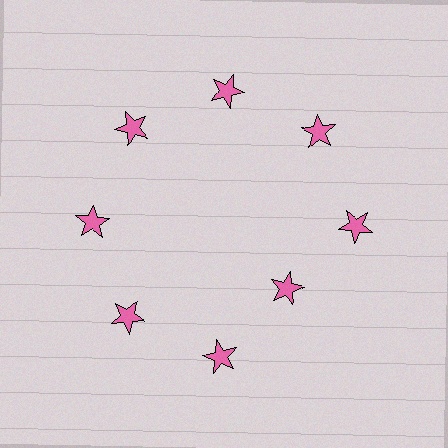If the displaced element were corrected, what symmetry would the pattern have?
It would have 8-fold rotational symmetry — the pattern would map onto itself every 45 degrees.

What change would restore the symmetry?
The symmetry would be restored by moving it outward, back onto the ring so that all 8 stars sit at equal angles and equal distance from the center.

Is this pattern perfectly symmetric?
No. The 8 pink stars are arranged in a ring, but one element near the 4 o'clock position is pulled inward toward the center, breaking the 8-fold rotational symmetry.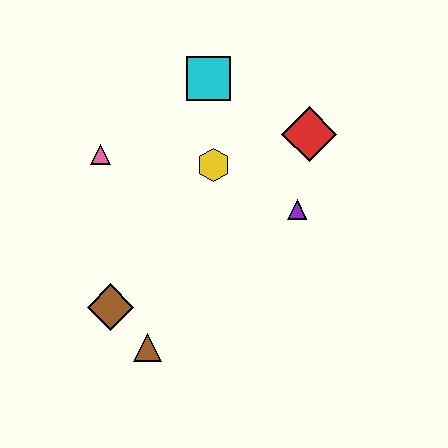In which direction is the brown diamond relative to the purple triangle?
The brown diamond is to the left of the purple triangle.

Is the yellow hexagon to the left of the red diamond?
Yes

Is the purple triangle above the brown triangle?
Yes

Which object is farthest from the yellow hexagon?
The brown triangle is farthest from the yellow hexagon.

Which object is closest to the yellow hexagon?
The cyan square is closest to the yellow hexagon.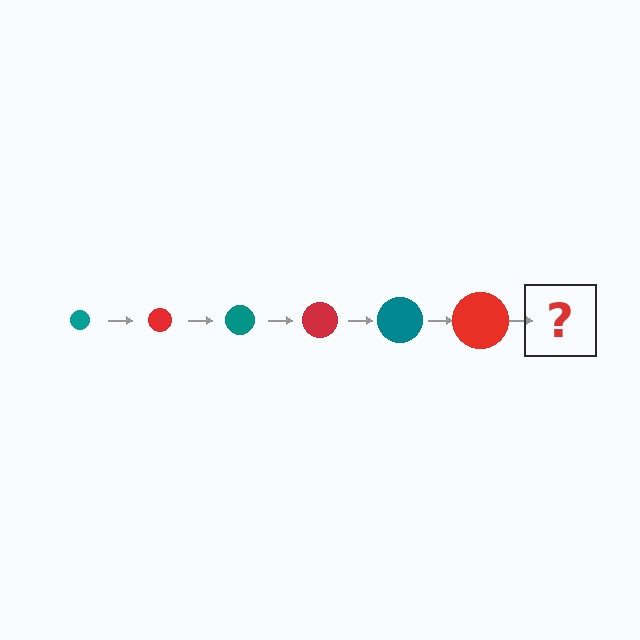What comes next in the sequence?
The next element should be a teal circle, larger than the previous one.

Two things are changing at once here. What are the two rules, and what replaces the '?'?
The two rules are that the circle grows larger each step and the color cycles through teal and red. The '?' should be a teal circle, larger than the previous one.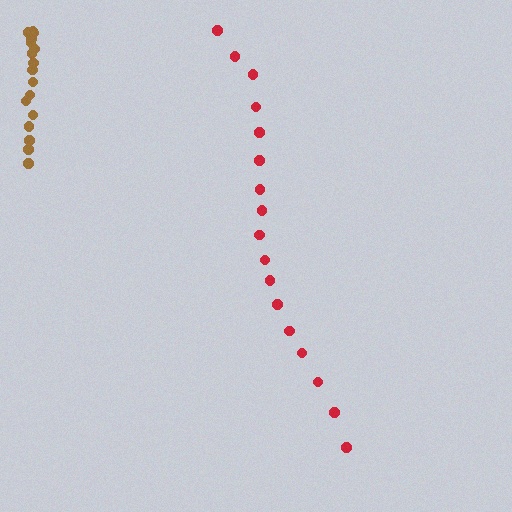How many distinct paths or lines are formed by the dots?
There are 2 distinct paths.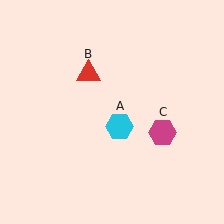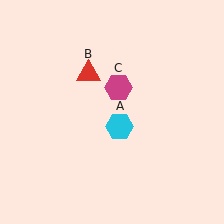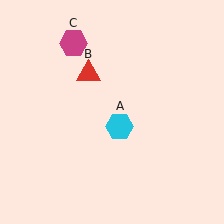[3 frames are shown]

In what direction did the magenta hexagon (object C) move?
The magenta hexagon (object C) moved up and to the left.